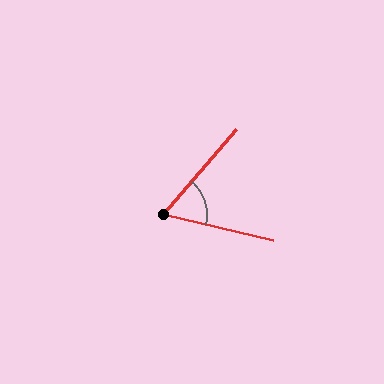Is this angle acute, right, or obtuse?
It is acute.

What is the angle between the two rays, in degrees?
Approximately 63 degrees.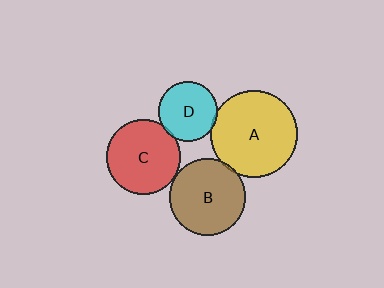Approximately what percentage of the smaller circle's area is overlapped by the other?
Approximately 5%.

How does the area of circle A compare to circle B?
Approximately 1.3 times.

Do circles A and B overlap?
Yes.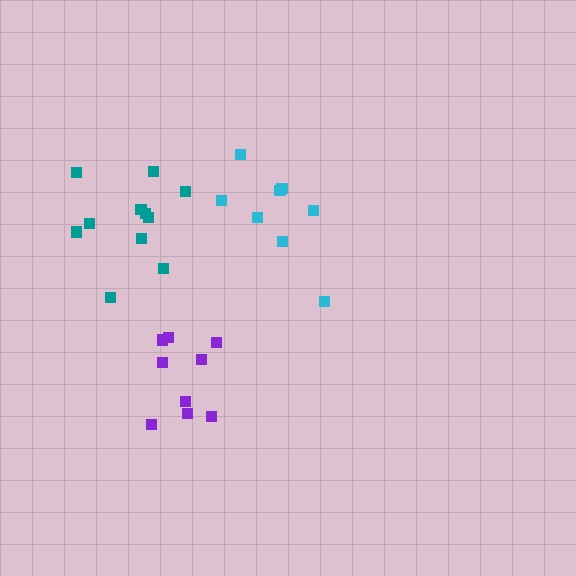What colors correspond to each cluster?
The clusters are colored: purple, cyan, teal.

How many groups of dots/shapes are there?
There are 3 groups.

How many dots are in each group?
Group 1: 9 dots, Group 2: 8 dots, Group 3: 11 dots (28 total).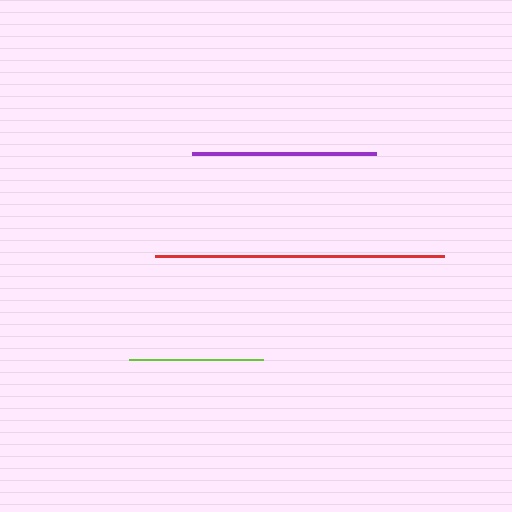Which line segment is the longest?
The red line is the longest at approximately 288 pixels.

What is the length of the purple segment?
The purple segment is approximately 184 pixels long.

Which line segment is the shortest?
The lime line is the shortest at approximately 134 pixels.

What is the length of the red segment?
The red segment is approximately 288 pixels long.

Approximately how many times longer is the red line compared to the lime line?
The red line is approximately 2.2 times the length of the lime line.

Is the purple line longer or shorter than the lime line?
The purple line is longer than the lime line.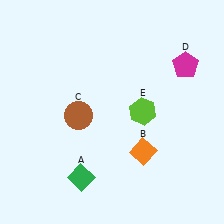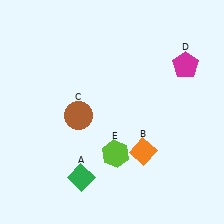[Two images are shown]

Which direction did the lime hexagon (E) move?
The lime hexagon (E) moved down.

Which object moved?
The lime hexagon (E) moved down.